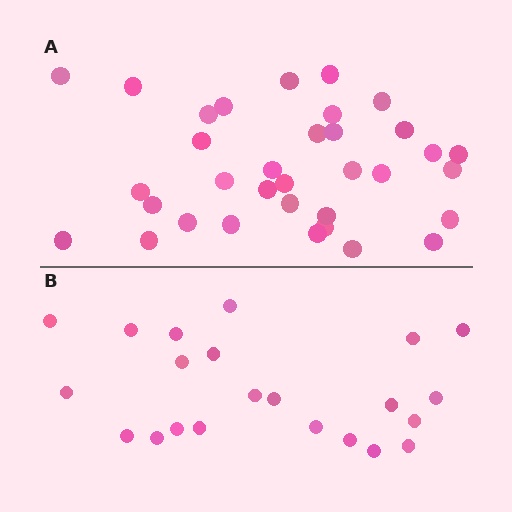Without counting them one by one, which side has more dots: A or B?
Region A (the top region) has more dots.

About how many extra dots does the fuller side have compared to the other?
Region A has roughly 12 or so more dots than region B.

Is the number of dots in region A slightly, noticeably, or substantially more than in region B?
Region A has substantially more. The ratio is roughly 1.5 to 1.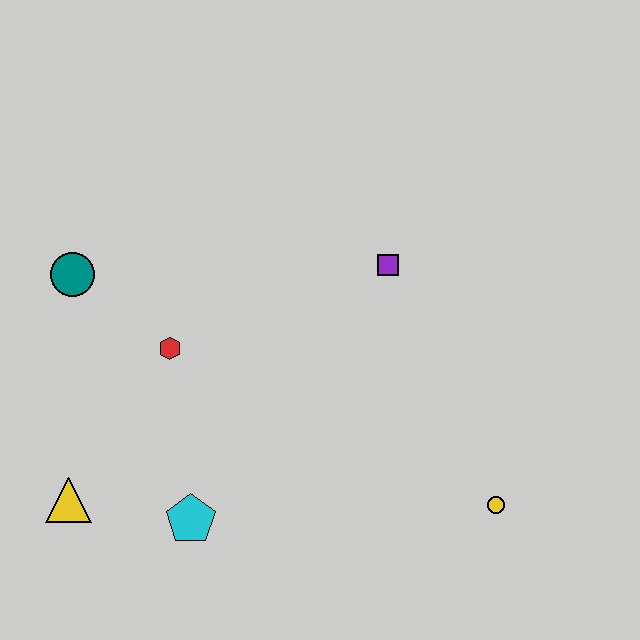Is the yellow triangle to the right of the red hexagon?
No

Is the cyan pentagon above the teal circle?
No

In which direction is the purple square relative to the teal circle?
The purple square is to the right of the teal circle.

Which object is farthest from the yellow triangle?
The yellow circle is farthest from the yellow triangle.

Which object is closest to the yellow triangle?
The cyan pentagon is closest to the yellow triangle.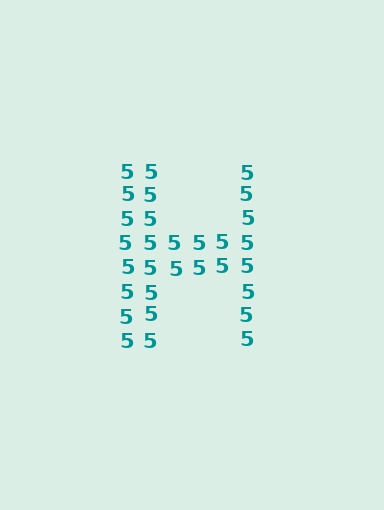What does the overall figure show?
The overall figure shows the letter H.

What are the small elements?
The small elements are digit 5's.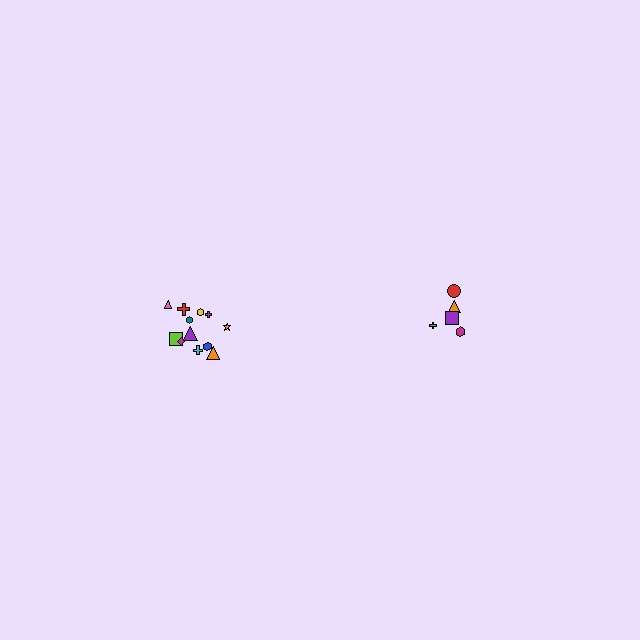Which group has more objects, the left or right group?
The left group.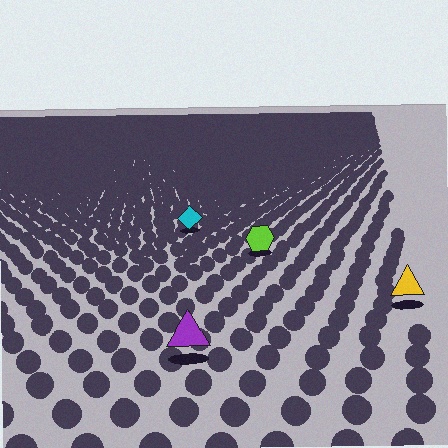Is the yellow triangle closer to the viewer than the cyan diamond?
Yes. The yellow triangle is closer — you can tell from the texture gradient: the ground texture is coarser near it.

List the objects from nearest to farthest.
From nearest to farthest: the purple triangle, the yellow triangle, the lime hexagon, the cyan diamond.